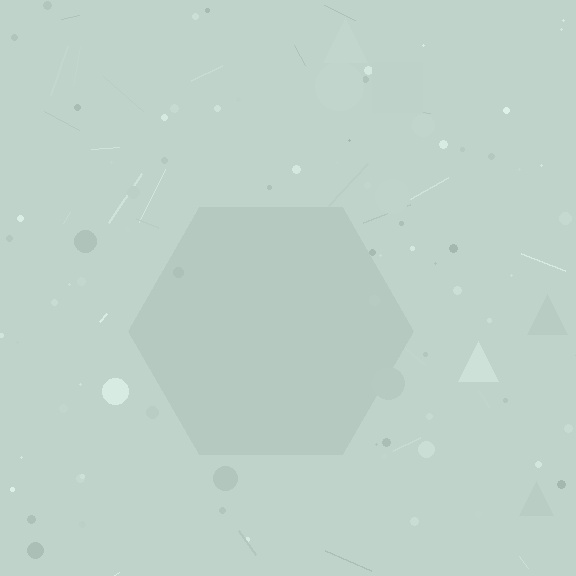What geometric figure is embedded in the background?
A hexagon is embedded in the background.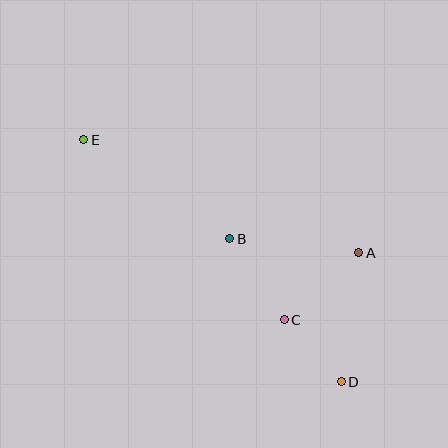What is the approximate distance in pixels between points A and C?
The distance between A and C is approximately 101 pixels.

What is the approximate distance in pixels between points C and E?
The distance between C and E is approximately 270 pixels.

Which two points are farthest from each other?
Points D and E are farthest from each other.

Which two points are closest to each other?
Points C and D are closest to each other.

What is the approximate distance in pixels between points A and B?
The distance between A and B is approximately 130 pixels.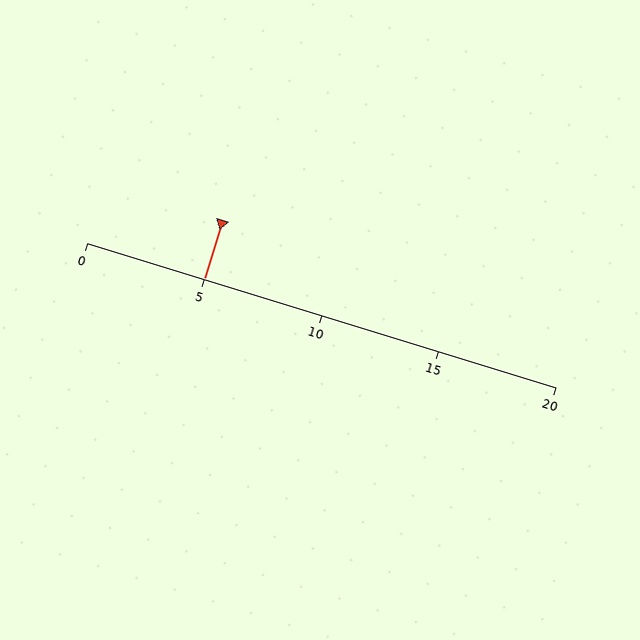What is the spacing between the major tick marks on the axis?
The major ticks are spaced 5 apart.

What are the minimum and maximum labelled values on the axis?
The axis runs from 0 to 20.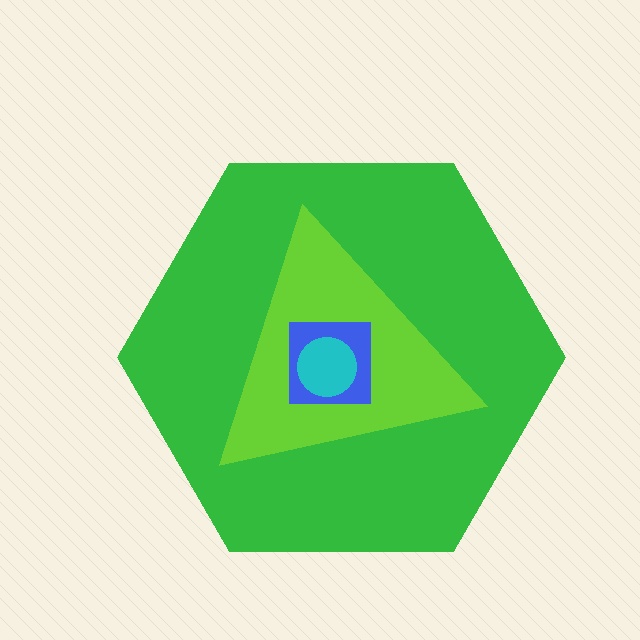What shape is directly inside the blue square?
The cyan circle.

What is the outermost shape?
The green hexagon.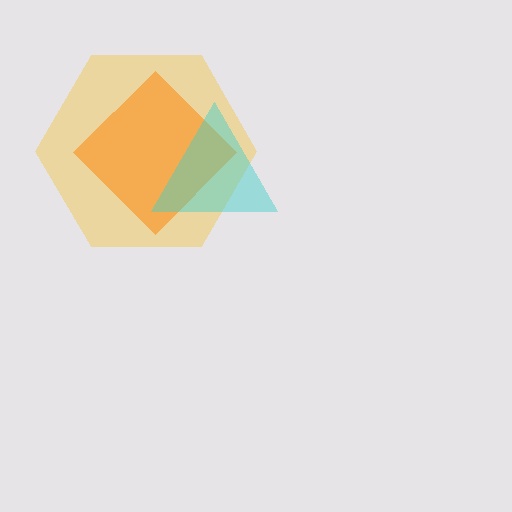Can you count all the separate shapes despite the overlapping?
Yes, there are 3 separate shapes.